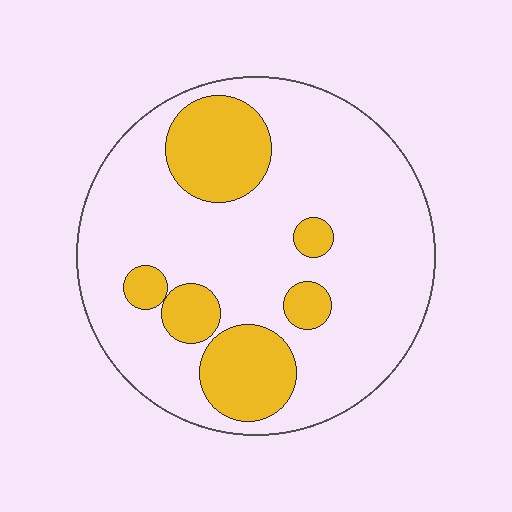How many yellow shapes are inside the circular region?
6.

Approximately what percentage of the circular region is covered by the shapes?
Approximately 25%.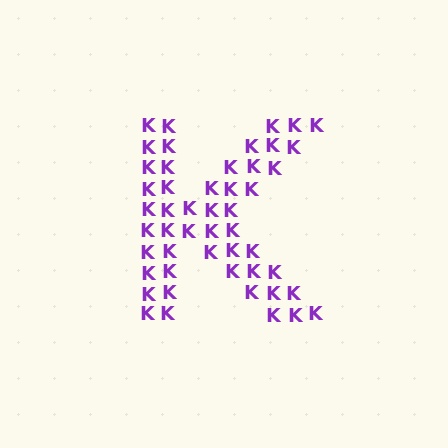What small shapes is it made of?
It is made of small letter K's.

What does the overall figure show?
The overall figure shows the letter K.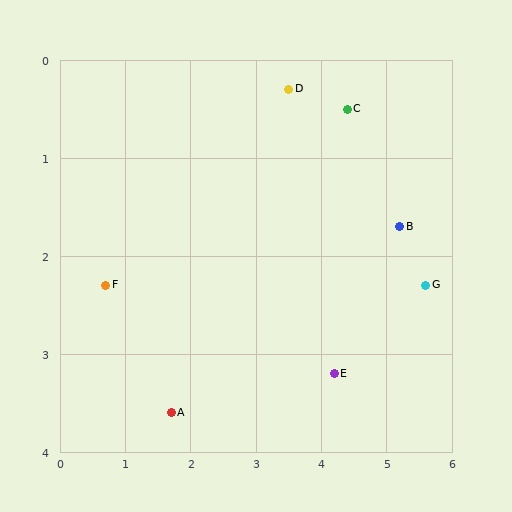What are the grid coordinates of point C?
Point C is at approximately (4.4, 0.5).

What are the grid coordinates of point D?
Point D is at approximately (3.5, 0.3).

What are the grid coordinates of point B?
Point B is at approximately (5.2, 1.7).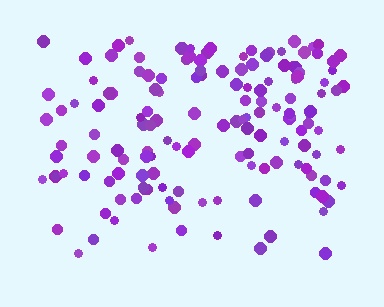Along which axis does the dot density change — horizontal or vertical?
Vertical.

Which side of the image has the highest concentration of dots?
The top.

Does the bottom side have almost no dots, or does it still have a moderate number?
Still a moderate number, just noticeably fewer than the top.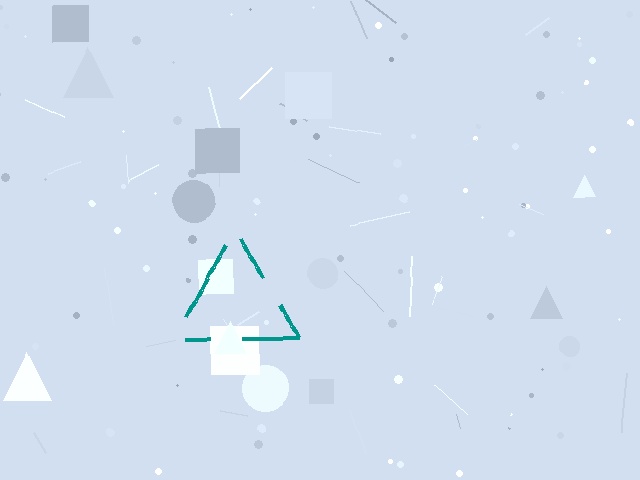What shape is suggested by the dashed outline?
The dashed outline suggests a triangle.